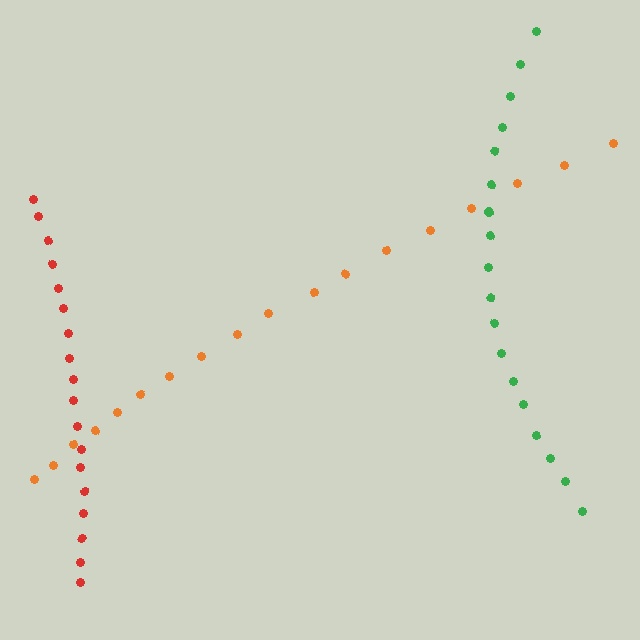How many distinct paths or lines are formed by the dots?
There are 3 distinct paths.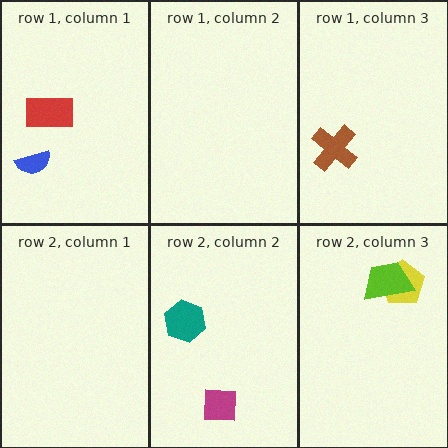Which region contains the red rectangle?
The row 1, column 1 region.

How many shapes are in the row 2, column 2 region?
2.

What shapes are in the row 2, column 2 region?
The teal hexagon, the magenta square.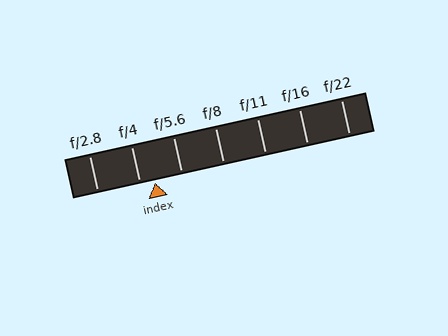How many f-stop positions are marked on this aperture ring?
There are 7 f-stop positions marked.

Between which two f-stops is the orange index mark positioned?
The index mark is between f/4 and f/5.6.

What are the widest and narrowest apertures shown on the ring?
The widest aperture shown is f/2.8 and the narrowest is f/22.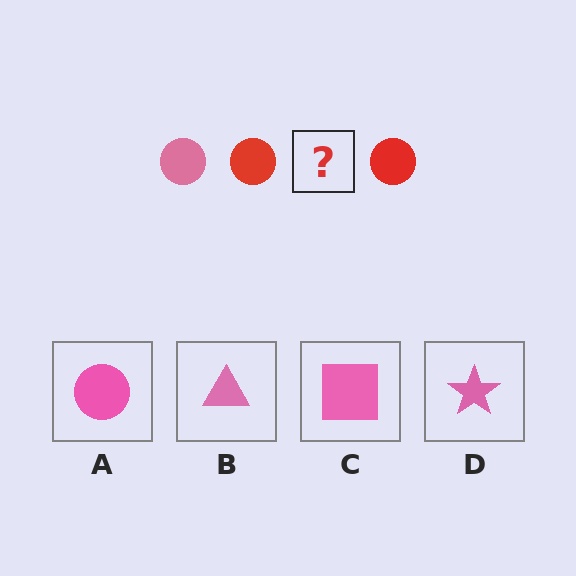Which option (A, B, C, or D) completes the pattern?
A.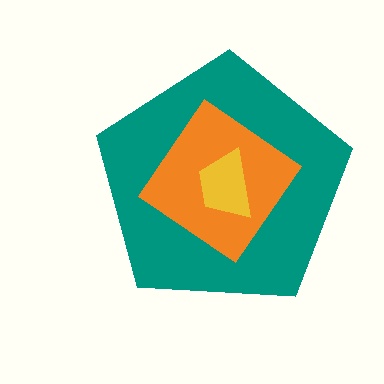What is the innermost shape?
The yellow trapezoid.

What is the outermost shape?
The teal pentagon.